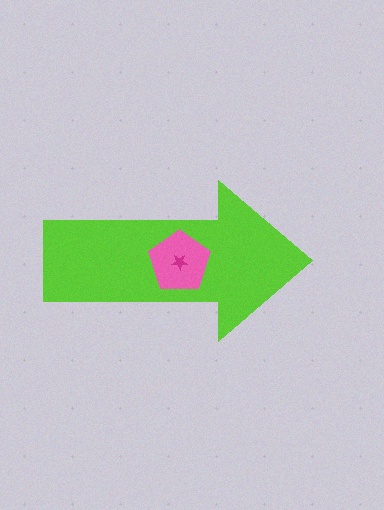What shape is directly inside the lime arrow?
The pink pentagon.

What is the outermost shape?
The lime arrow.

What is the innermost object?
The magenta star.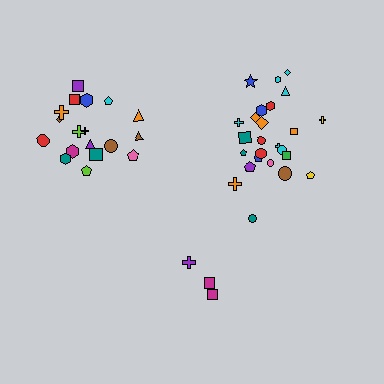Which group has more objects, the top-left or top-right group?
The top-right group.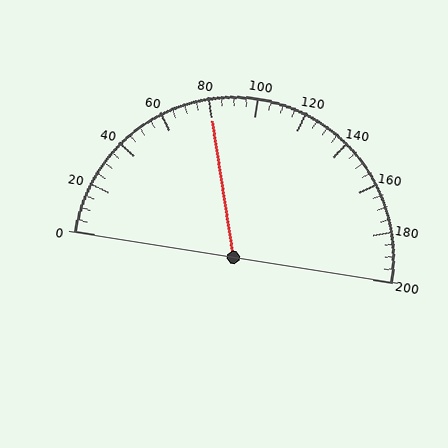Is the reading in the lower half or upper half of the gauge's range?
The reading is in the lower half of the range (0 to 200).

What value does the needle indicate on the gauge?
The needle indicates approximately 80.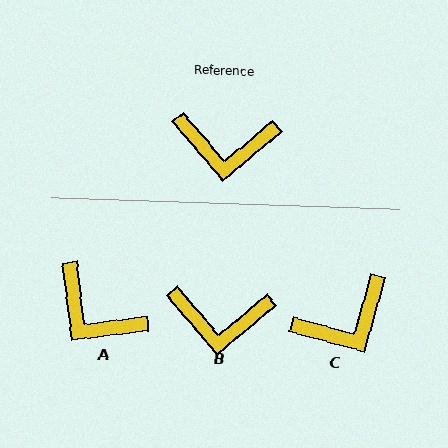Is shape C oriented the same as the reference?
No, it is off by about 34 degrees.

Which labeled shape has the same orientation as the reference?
B.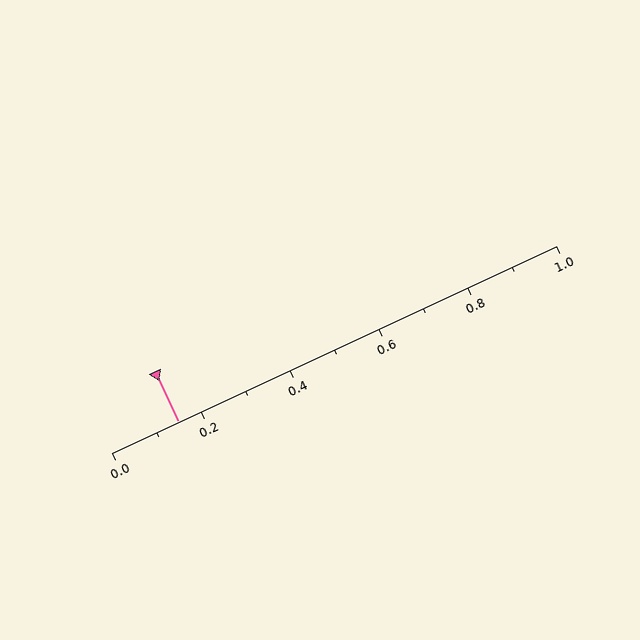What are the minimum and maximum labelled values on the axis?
The axis runs from 0.0 to 1.0.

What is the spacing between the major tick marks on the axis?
The major ticks are spaced 0.2 apart.